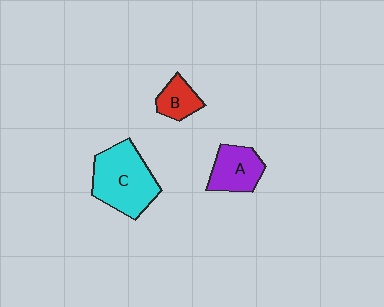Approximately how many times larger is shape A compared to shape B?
Approximately 1.5 times.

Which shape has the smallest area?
Shape B (red).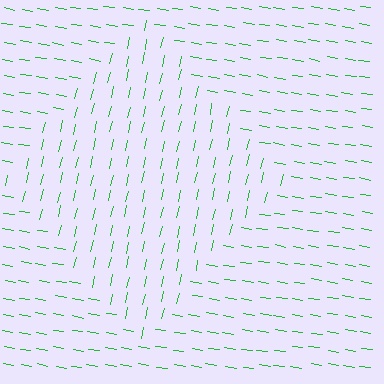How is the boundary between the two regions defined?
The boundary is defined purely by a change in line orientation (approximately 86 degrees difference). All lines are the same color and thickness.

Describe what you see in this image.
The image is filled with small green line segments. A diamond region in the image has lines oriented differently from the surrounding lines, creating a visible texture boundary.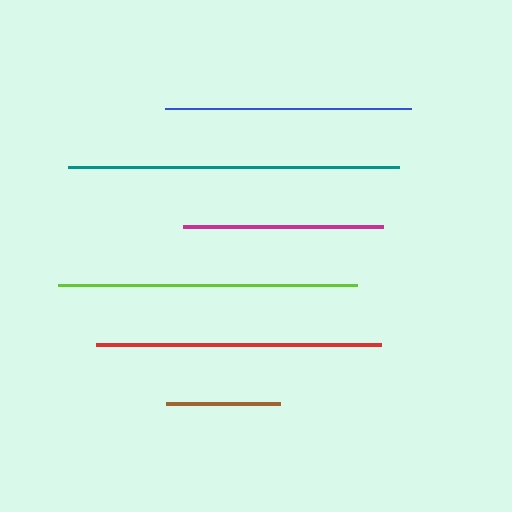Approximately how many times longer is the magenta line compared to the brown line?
The magenta line is approximately 1.7 times the length of the brown line.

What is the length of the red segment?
The red segment is approximately 285 pixels long.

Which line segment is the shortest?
The brown line is the shortest at approximately 115 pixels.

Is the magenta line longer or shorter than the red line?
The red line is longer than the magenta line.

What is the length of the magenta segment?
The magenta segment is approximately 200 pixels long.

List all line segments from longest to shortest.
From longest to shortest: teal, lime, red, blue, magenta, brown.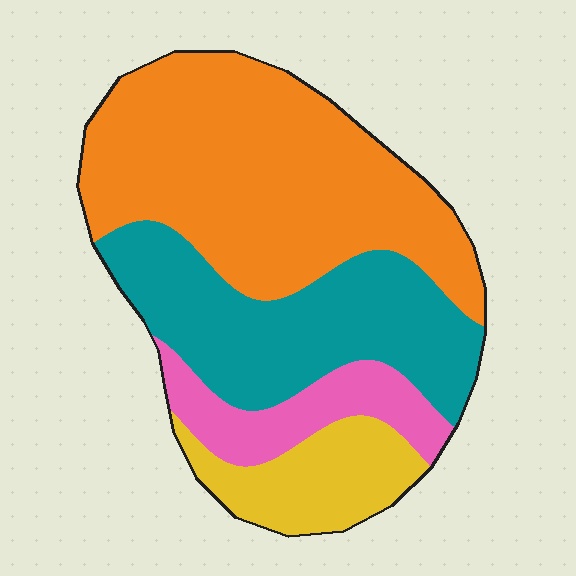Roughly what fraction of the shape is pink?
Pink takes up about one eighth (1/8) of the shape.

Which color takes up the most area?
Orange, at roughly 45%.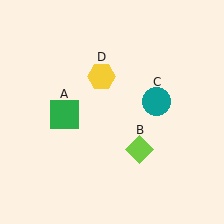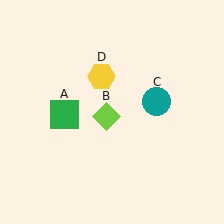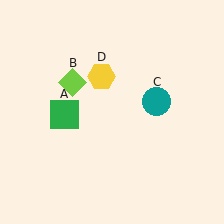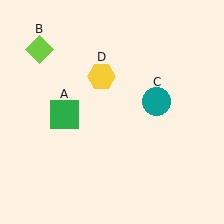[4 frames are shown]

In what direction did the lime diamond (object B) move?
The lime diamond (object B) moved up and to the left.